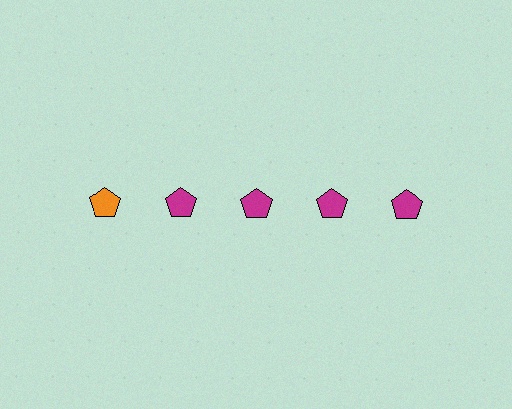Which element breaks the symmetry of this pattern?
The orange pentagon in the top row, leftmost column breaks the symmetry. All other shapes are magenta pentagons.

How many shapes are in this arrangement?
There are 5 shapes arranged in a grid pattern.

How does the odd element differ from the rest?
It has a different color: orange instead of magenta.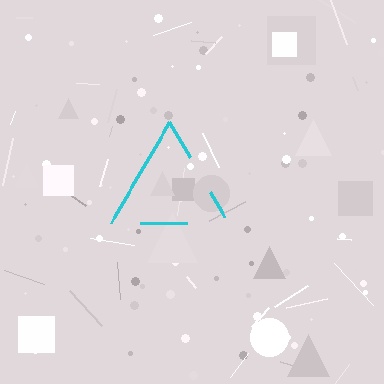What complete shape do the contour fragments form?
The contour fragments form a triangle.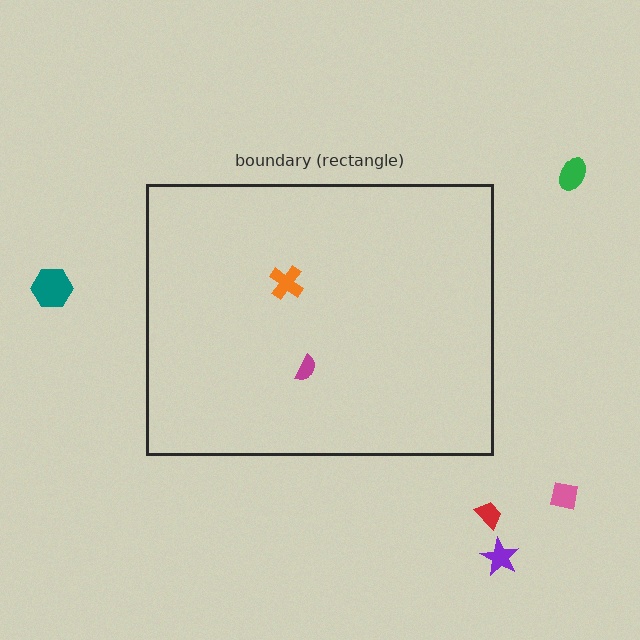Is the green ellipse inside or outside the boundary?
Outside.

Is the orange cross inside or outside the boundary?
Inside.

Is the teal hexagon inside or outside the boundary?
Outside.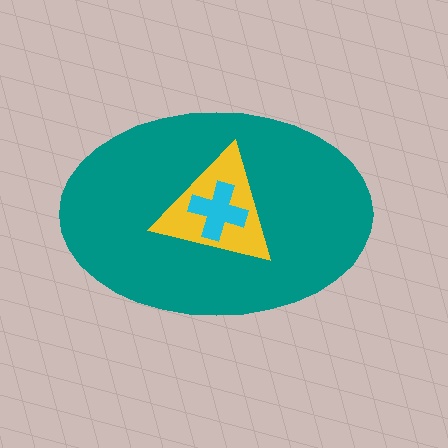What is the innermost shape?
The cyan cross.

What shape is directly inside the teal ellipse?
The yellow triangle.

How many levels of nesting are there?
3.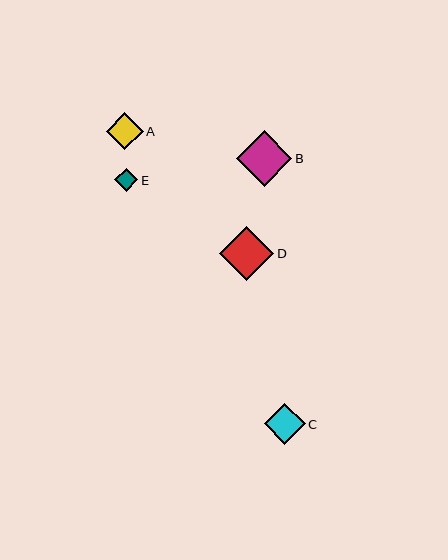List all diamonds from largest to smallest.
From largest to smallest: B, D, C, A, E.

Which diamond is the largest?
Diamond B is the largest with a size of approximately 56 pixels.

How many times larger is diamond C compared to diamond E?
Diamond C is approximately 1.8 times the size of diamond E.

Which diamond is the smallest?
Diamond E is the smallest with a size of approximately 23 pixels.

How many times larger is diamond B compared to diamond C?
Diamond B is approximately 1.4 times the size of diamond C.